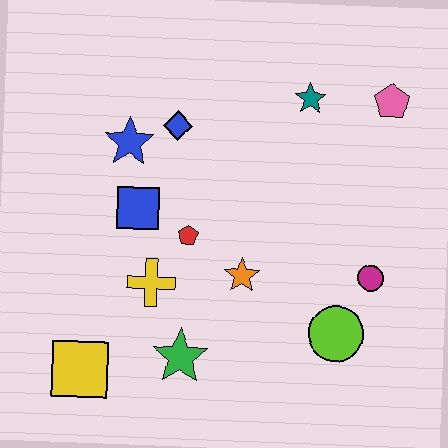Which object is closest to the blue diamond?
The blue star is closest to the blue diamond.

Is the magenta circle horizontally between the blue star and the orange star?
No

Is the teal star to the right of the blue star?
Yes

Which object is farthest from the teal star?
The yellow square is farthest from the teal star.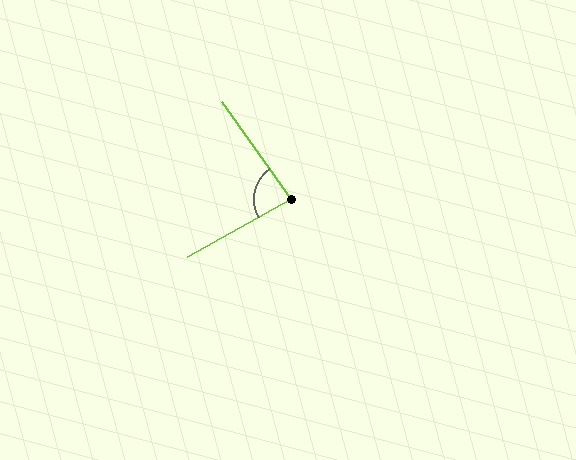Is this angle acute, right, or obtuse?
It is acute.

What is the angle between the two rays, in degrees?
Approximately 84 degrees.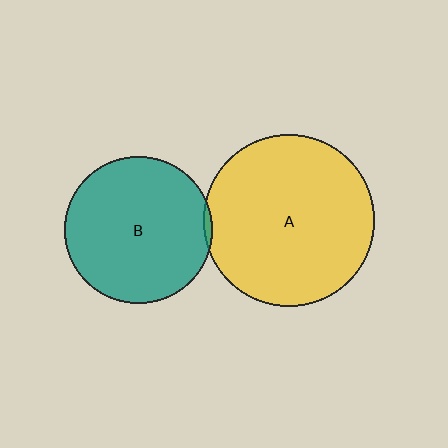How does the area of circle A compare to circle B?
Approximately 1.3 times.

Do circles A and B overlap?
Yes.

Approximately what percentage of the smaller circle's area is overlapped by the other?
Approximately 5%.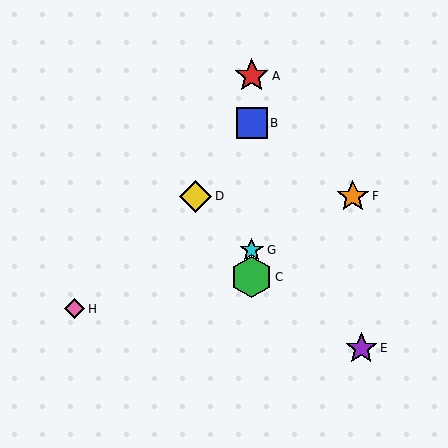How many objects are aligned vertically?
4 objects (A, B, C, G) are aligned vertically.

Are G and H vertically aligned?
No, G is at x≈252 and H is at x≈74.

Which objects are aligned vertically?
Objects A, B, C, G are aligned vertically.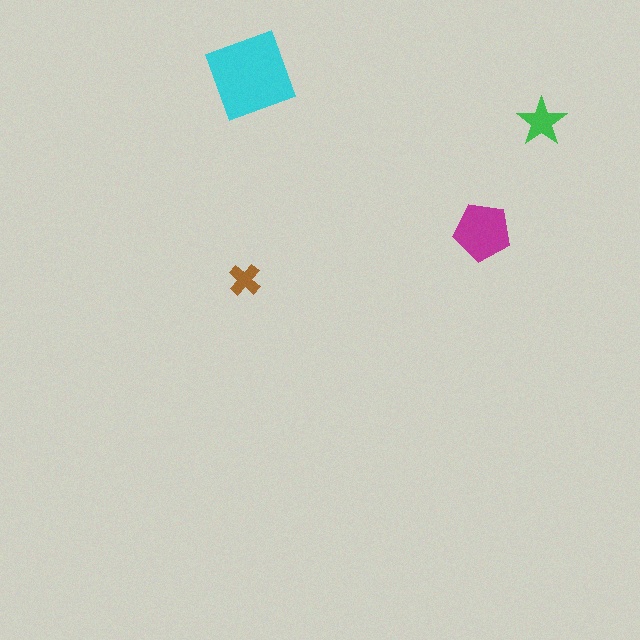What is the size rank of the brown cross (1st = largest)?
4th.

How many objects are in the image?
There are 4 objects in the image.